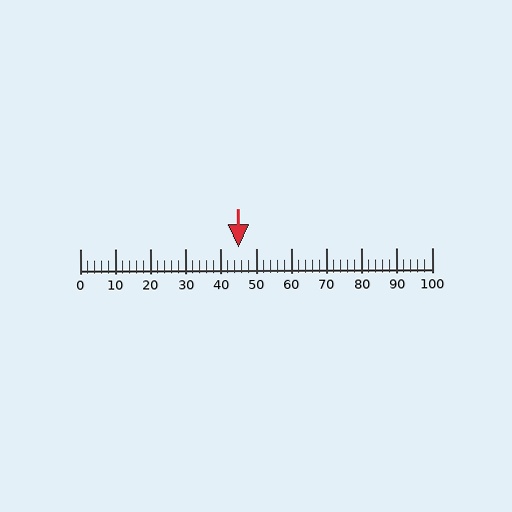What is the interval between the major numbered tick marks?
The major tick marks are spaced 10 units apart.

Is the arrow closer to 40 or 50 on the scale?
The arrow is closer to 50.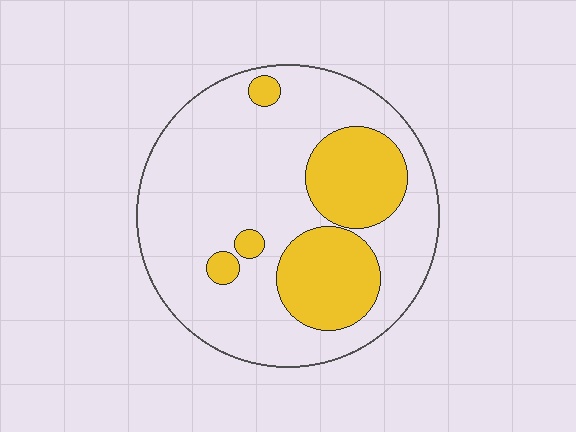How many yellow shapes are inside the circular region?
5.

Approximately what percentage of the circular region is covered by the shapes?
Approximately 25%.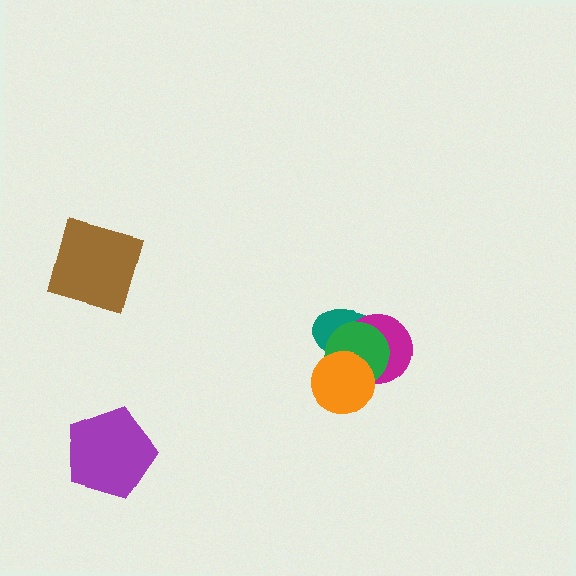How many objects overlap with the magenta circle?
3 objects overlap with the magenta circle.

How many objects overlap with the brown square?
0 objects overlap with the brown square.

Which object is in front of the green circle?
The orange circle is in front of the green circle.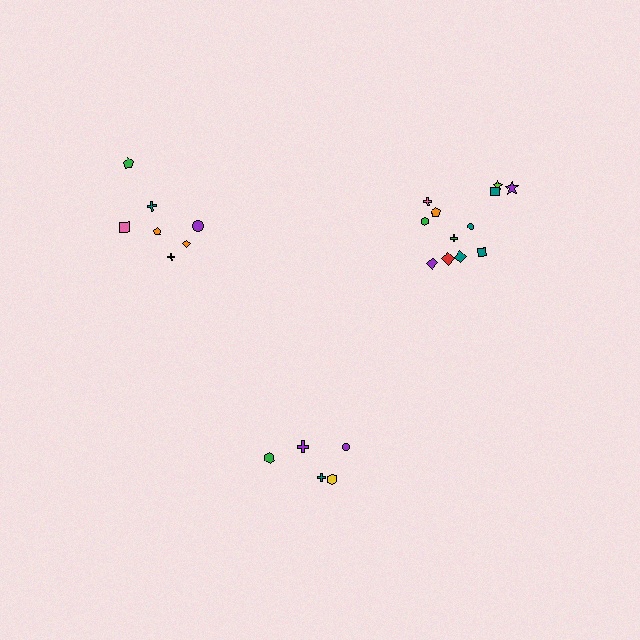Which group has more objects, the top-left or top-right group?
The top-right group.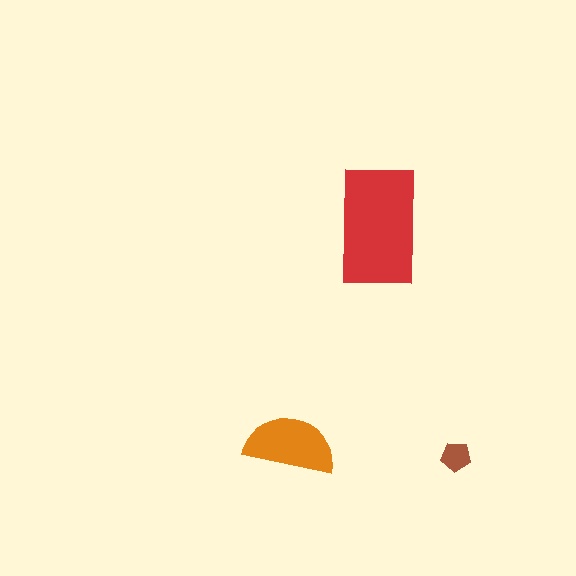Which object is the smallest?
The brown pentagon.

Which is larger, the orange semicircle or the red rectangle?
The red rectangle.